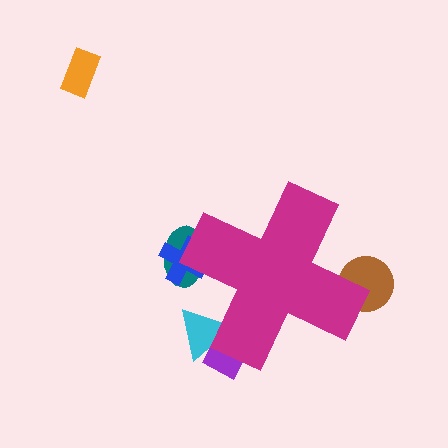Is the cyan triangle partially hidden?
Yes, the cyan triangle is partially hidden behind the magenta cross.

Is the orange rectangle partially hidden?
No, the orange rectangle is fully visible.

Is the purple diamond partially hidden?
Yes, the purple diamond is partially hidden behind the magenta cross.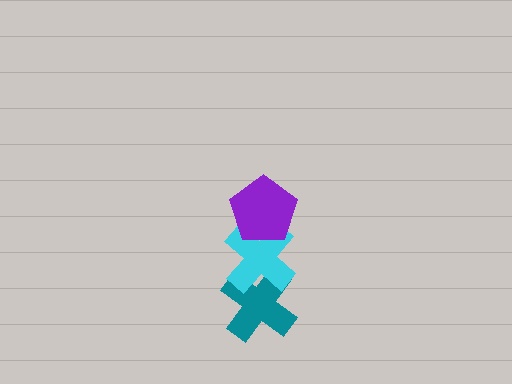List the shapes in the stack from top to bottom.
From top to bottom: the purple pentagon, the cyan cross, the teal cross.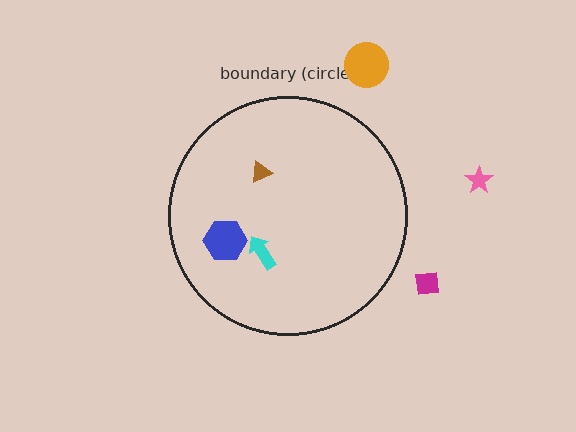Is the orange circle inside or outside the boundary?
Outside.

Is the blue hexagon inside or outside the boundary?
Inside.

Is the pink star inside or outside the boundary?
Outside.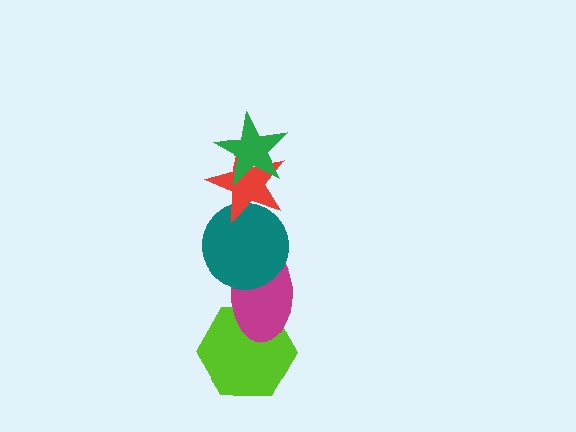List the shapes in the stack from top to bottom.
From top to bottom: the green star, the red star, the teal circle, the magenta ellipse, the lime hexagon.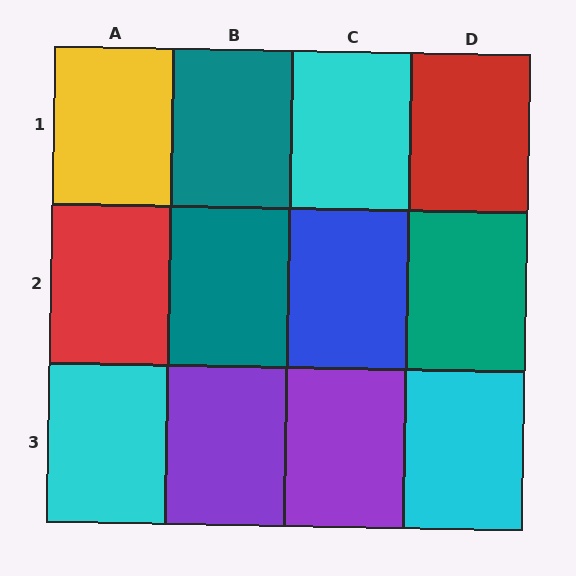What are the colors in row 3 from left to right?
Cyan, purple, purple, cyan.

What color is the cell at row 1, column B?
Teal.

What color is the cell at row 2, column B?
Teal.